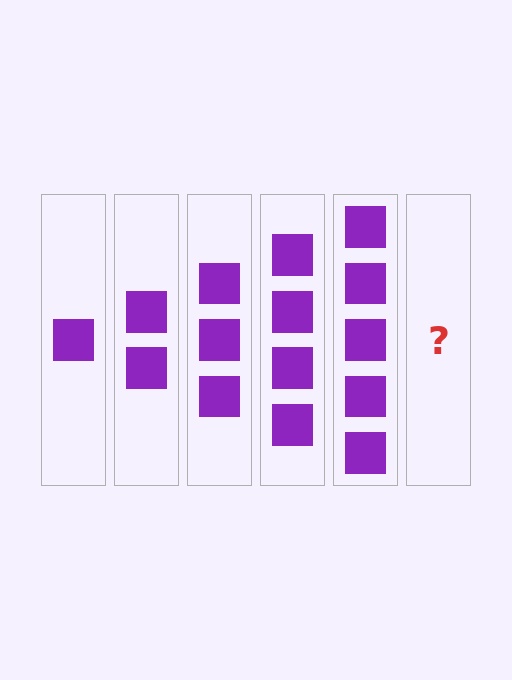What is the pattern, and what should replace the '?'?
The pattern is that each step adds one more square. The '?' should be 6 squares.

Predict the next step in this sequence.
The next step is 6 squares.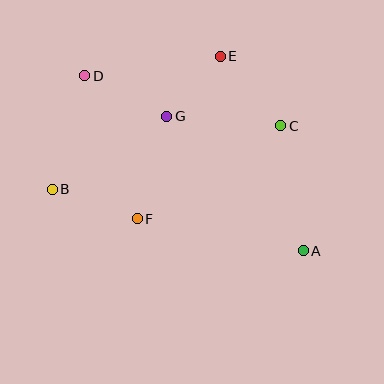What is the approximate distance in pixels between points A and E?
The distance between A and E is approximately 211 pixels.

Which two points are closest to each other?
Points E and G are closest to each other.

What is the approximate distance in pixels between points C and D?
The distance between C and D is approximately 202 pixels.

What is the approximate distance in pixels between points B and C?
The distance between B and C is approximately 237 pixels.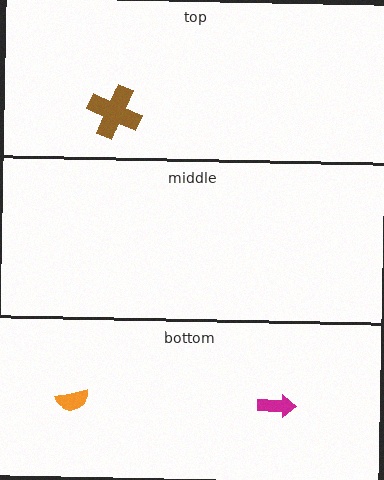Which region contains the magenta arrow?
The bottom region.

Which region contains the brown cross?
The top region.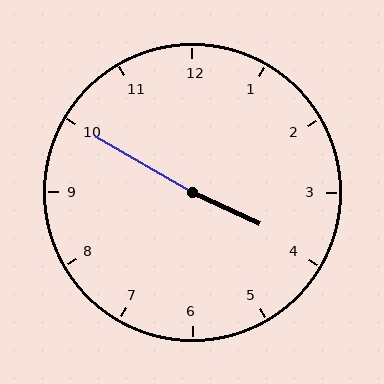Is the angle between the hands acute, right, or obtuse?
It is obtuse.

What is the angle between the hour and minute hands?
Approximately 175 degrees.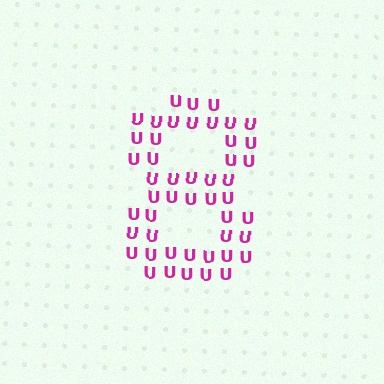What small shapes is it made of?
It is made of small letter U's.